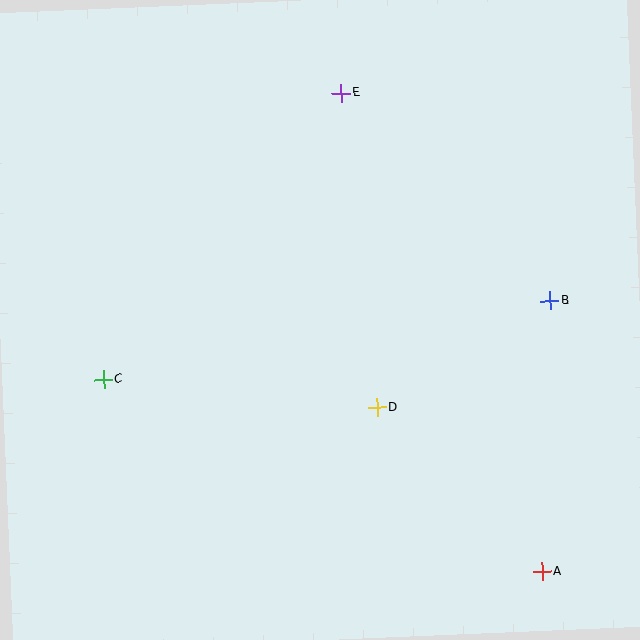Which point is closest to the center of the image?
Point D at (377, 408) is closest to the center.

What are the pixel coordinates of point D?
Point D is at (377, 408).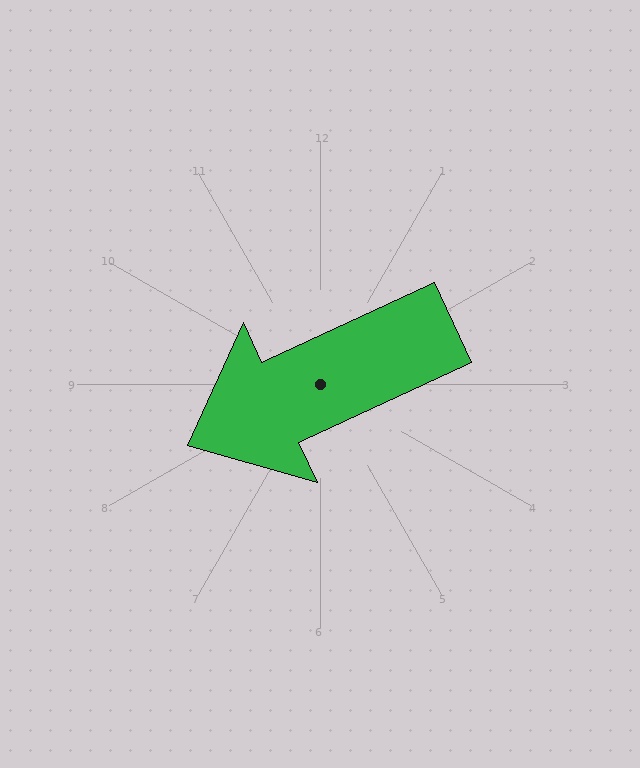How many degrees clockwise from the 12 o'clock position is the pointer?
Approximately 245 degrees.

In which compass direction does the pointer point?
Southwest.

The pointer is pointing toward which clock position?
Roughly 8 o'clock.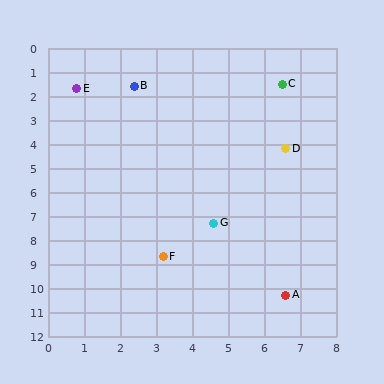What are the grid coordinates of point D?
Point D is at approximately (6.6, 4.2).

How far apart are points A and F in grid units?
Points A and F are about 3.8 grid units apart.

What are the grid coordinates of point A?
Point A is at approximately (6.6, 10.3).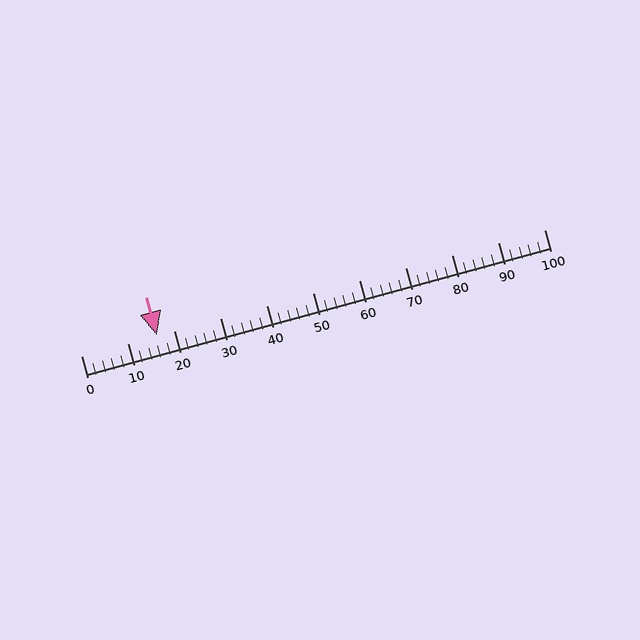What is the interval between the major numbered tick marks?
The major tick marks are spaced 10 units apart.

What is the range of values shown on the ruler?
The ruler shows values from 0 to 100.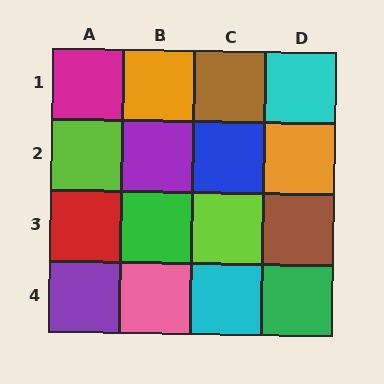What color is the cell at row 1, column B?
Orange.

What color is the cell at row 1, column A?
Magenta.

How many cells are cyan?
2 cells are cyan.